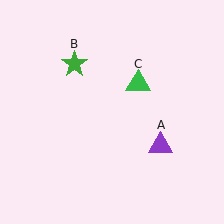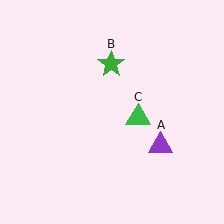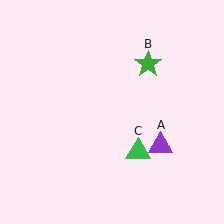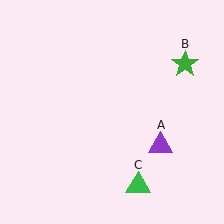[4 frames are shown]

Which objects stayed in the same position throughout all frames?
Purple triangle (object A) remained stationary.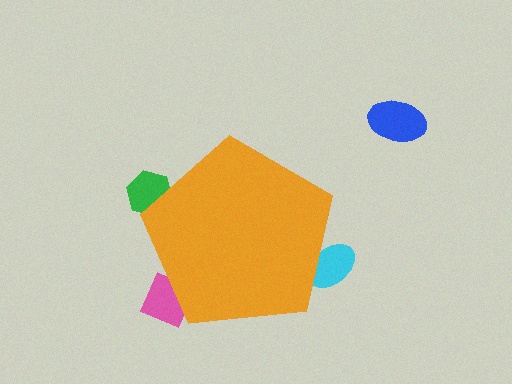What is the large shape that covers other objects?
An orange pentagon.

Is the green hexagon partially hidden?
Yes, the green hexagon is partially hidden behind the orange pentagon.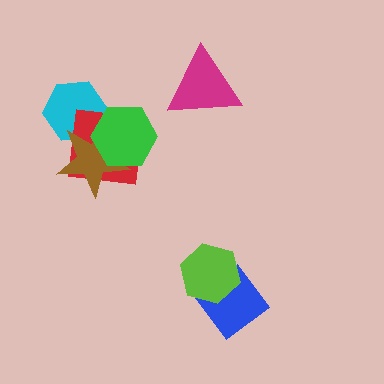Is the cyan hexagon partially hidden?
Yes, it is partially covered by another shape.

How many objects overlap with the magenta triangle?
0 objects overlap with the magenta triangle.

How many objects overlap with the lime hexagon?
1 object overlaps with the lime hexagon.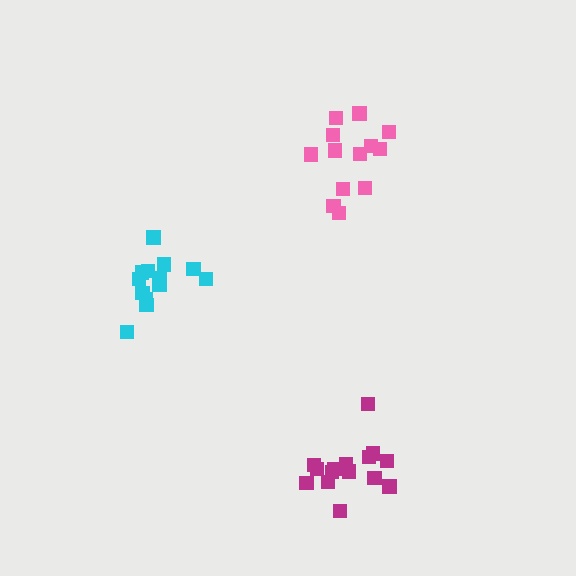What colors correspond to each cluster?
The clusters are colored: cyan, magenta, pink.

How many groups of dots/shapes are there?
There are 3 groups.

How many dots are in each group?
Group 1: 13 dots, Group 2: 15 dots, Group 3: 13 dots (41 total).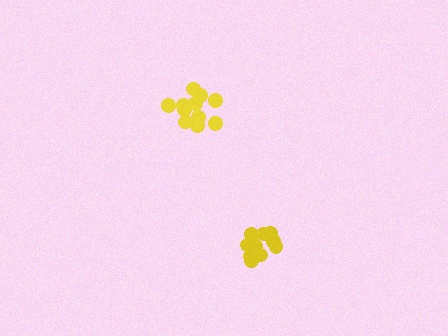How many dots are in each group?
Group 1: 11 dots, Group 2: 11 dots (22 total).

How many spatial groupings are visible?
There are 2 spatial groupings.